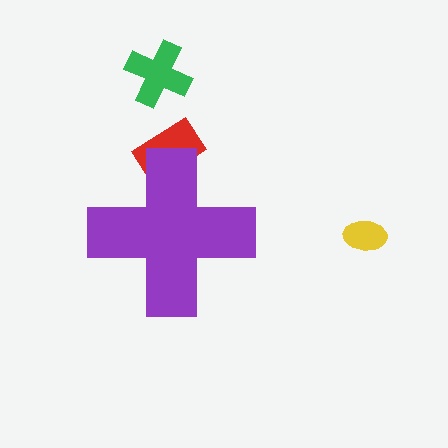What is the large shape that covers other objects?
A purple cross.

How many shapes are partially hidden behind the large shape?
1 shape is partially hidden.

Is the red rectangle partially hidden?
Yes, the red rectangle is partially hidden behind the purple cross.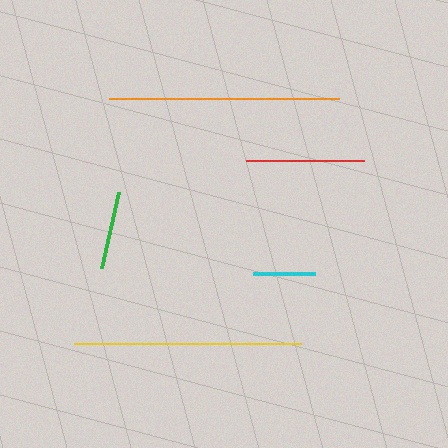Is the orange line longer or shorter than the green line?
The orange line is longer than the green line.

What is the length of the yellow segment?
The yellow segment is approximately 227 pixels long.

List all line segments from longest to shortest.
From longest to shortest: orange, yellow, red, green, cyan.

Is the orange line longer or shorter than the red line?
The orange line is longer than the red line.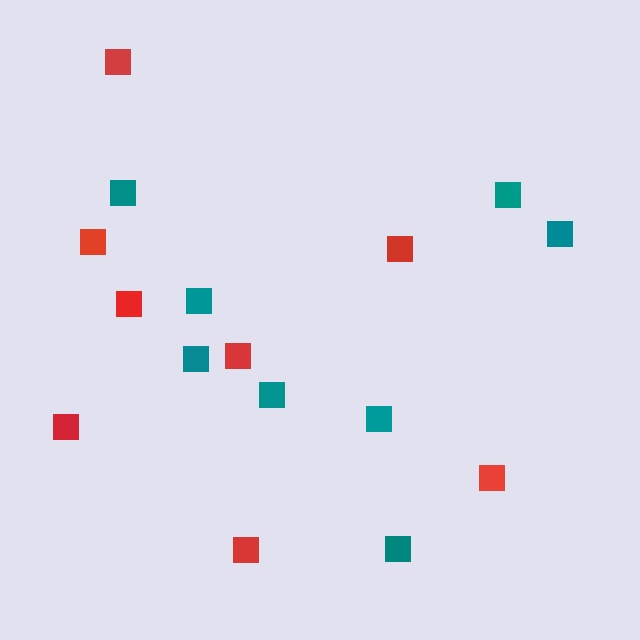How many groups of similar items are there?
There are 2 groups: one group of red squares (8) and one group of teal squares (8).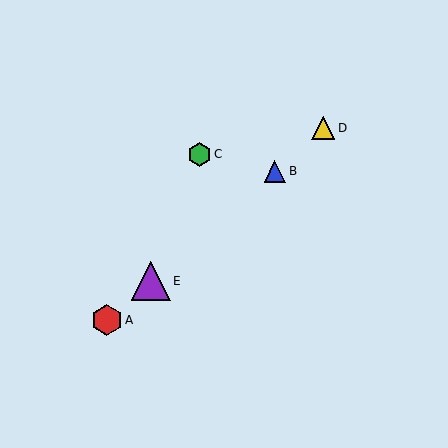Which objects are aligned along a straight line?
Objects A, B, D, E are aligned along a straight line.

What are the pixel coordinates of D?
Object D is at (323, 128).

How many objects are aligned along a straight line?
4 objects (A, B, D, E) are aligned along a straight line.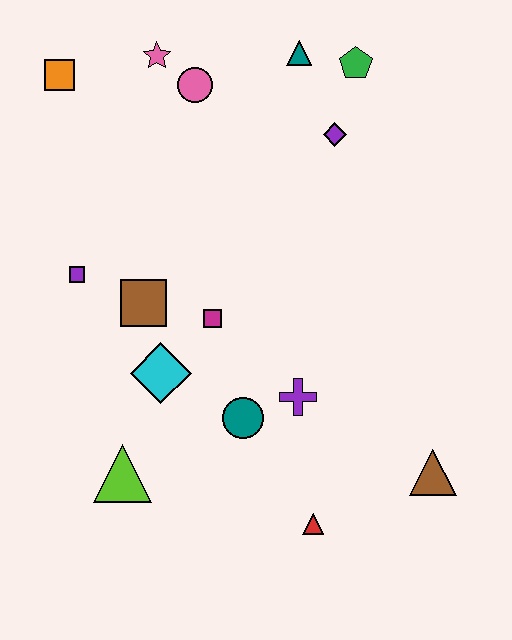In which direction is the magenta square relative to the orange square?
The magenta square is below the orange square.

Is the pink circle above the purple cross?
Yes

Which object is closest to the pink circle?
The pink star is closest to the pink circle.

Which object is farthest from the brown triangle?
The orange square is farthest from the brown triangle.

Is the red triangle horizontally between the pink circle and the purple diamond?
Yes